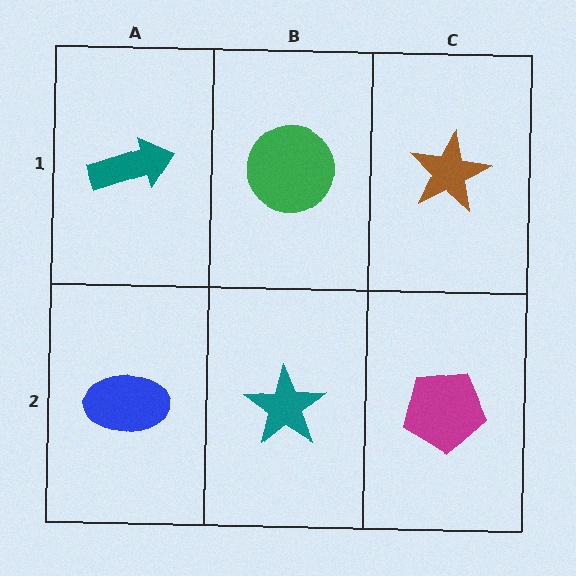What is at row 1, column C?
A brown star.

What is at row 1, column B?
A green circle.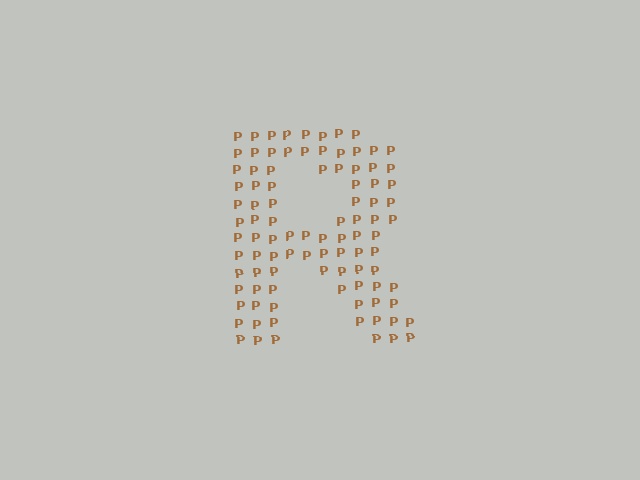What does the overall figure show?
The overall figure shows the letter R.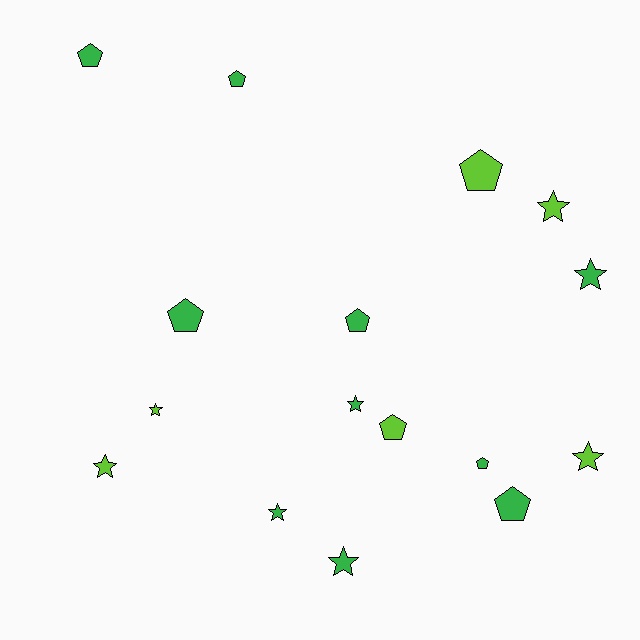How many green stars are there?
There are 4 green stars.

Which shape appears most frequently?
Star, with 8 objects.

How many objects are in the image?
There are 16 objects.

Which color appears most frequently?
Green, with 10 objects.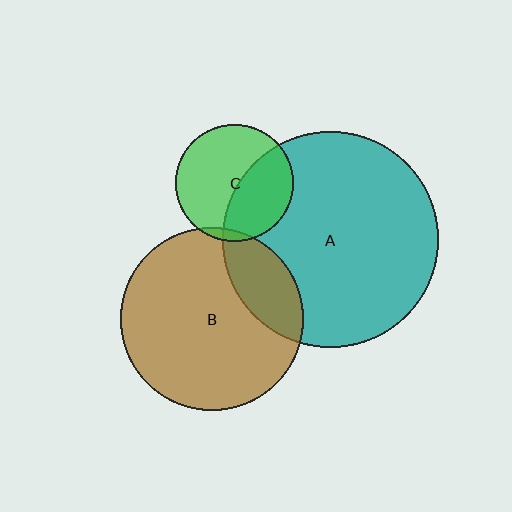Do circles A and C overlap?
Yes.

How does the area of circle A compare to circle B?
Approximately 1.4 times.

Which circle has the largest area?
Circle A (teal).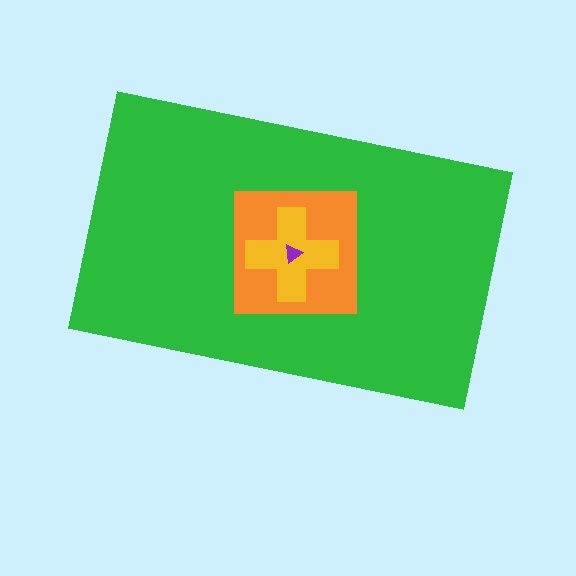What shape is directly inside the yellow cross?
The purple triangle.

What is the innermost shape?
The purple triangle.